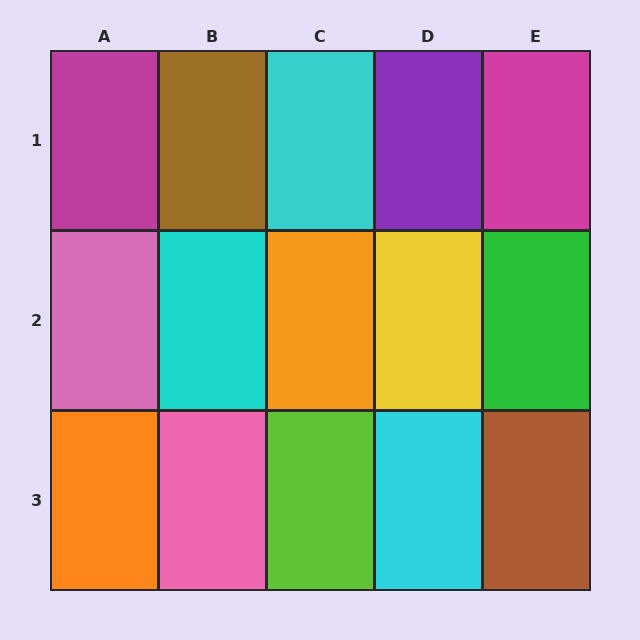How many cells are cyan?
3 cells are cyan.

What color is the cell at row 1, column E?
Magenta.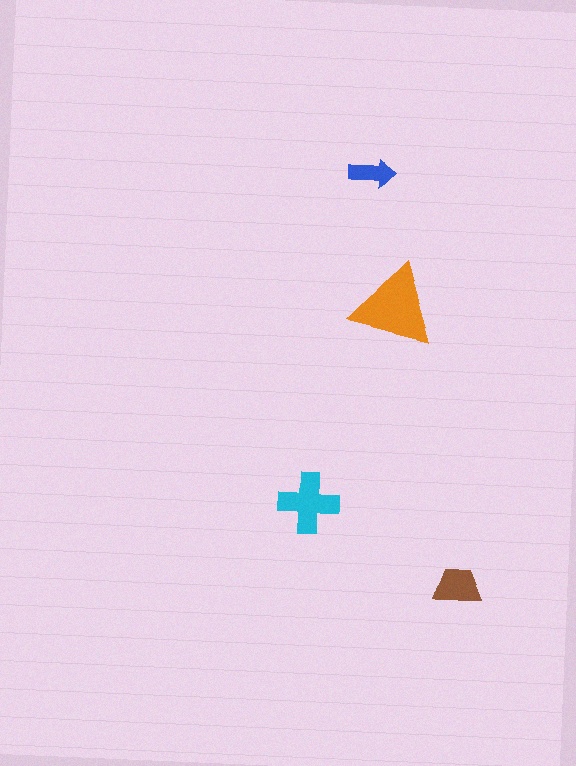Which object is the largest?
The orange triangle.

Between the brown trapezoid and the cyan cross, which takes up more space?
The cyan cross.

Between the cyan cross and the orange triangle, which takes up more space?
The orange triangle.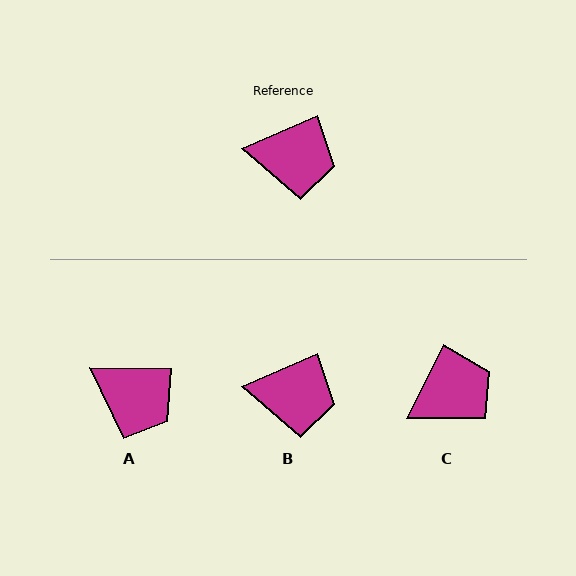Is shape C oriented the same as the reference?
No, it is off by about 40 degrees.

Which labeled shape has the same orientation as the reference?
B.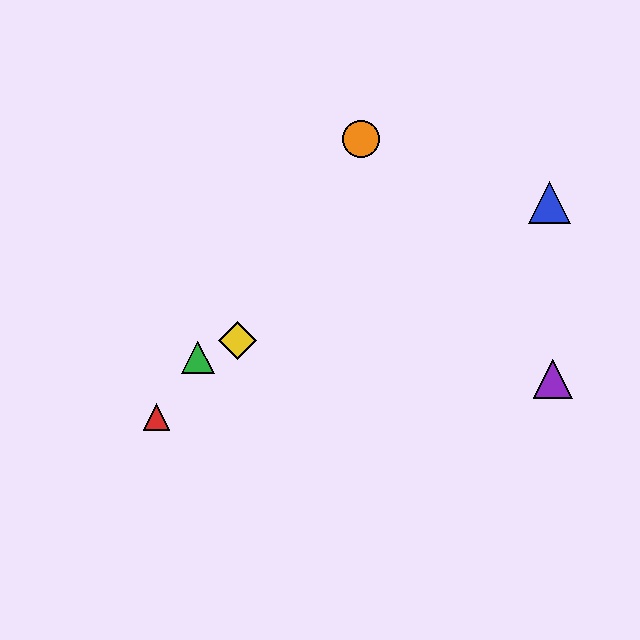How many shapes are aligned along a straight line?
3 shapes (the blue triangle, the green triangle, the yellow diamond) are aligned along a straight line.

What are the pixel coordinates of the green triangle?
The green triangle is at (198, 357).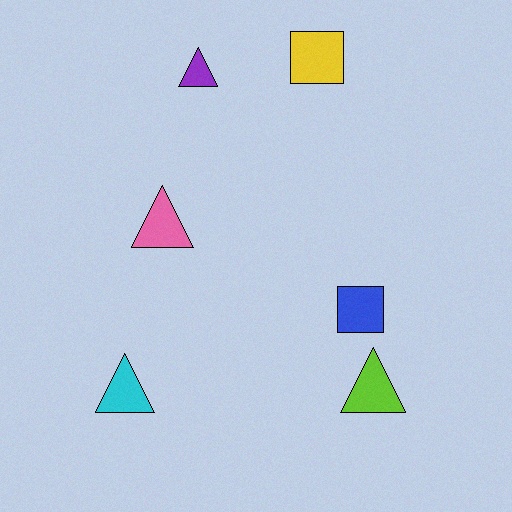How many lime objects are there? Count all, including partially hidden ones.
There is 1 lime object.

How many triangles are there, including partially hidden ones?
There are 4 triangles.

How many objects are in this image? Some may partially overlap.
There are 6 objects.